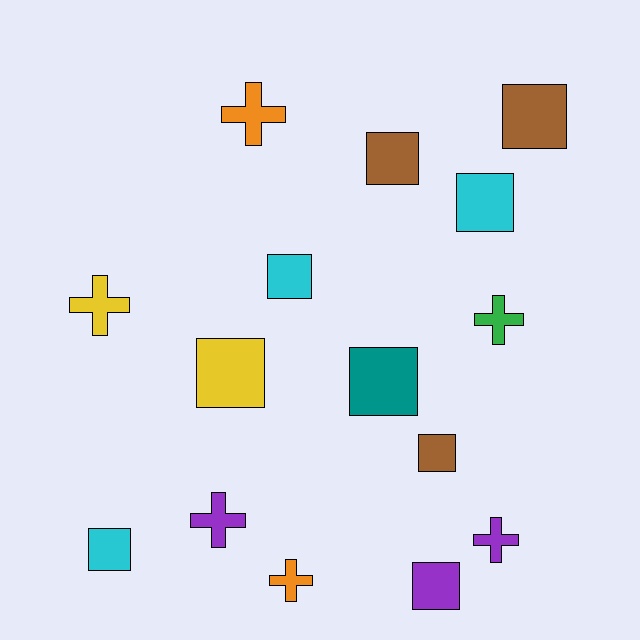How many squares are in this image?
There are 9 squares.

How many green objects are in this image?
There is 1 green object.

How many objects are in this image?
There are 15 objects.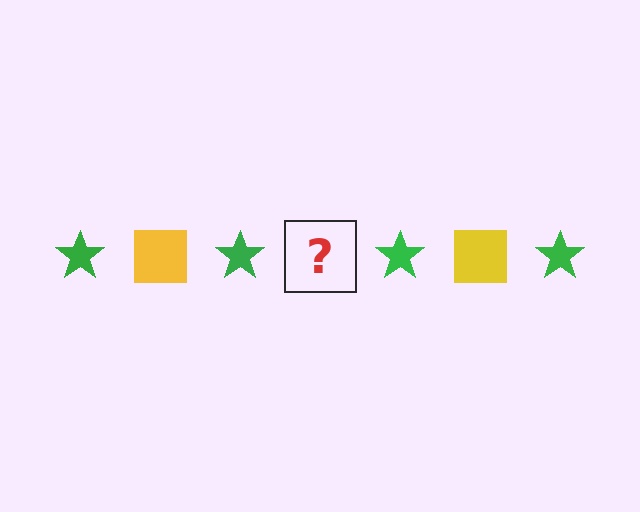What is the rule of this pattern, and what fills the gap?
The rule is that the pattern alternates between green star and yellow square. The gap should be filled with a yellow square.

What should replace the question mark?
The question mark should be replaced with a yellow square.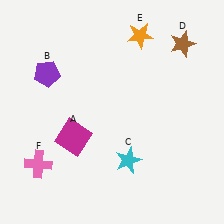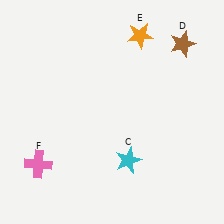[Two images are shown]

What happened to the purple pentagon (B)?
The purple pentagon (B) was removed in Image 2. It was in the top-left area of Image 1.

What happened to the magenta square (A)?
The magenta square (A) was removed in Image 2. It was in the bottom-left area of Image 1.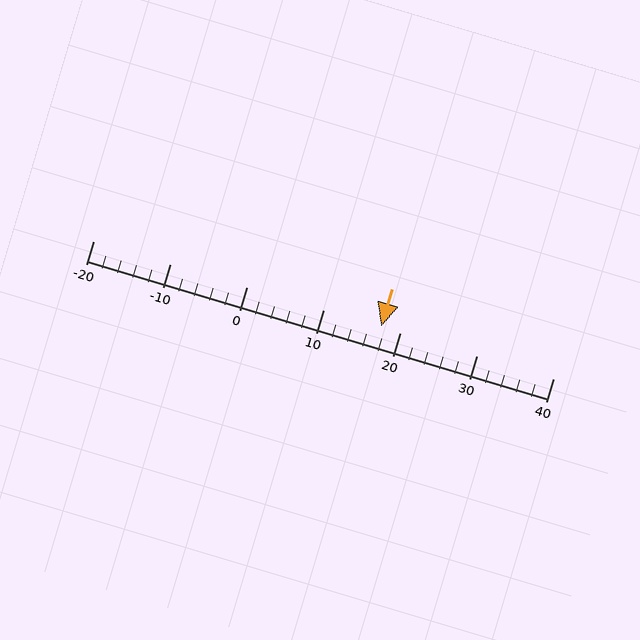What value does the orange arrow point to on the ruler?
The orange arrow points to approximately 18.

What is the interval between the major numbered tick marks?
The major tick marks are spaced 10 units apart.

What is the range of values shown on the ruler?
The ruler shows values from -20 to 40.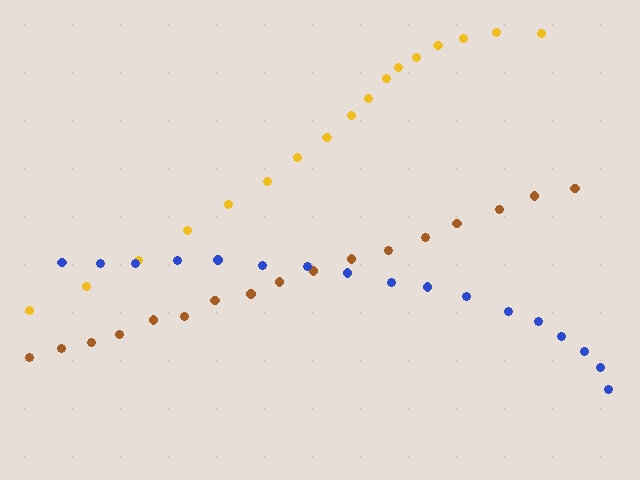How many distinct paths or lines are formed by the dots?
There are 3 distinct paths.